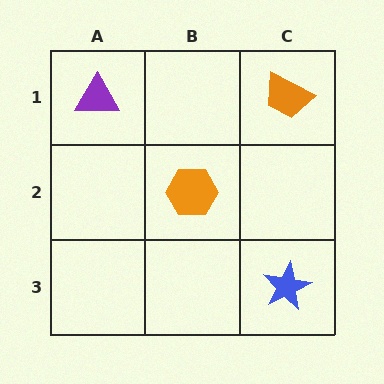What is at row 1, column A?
A purple triangle.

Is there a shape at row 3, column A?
No, that cell is empty.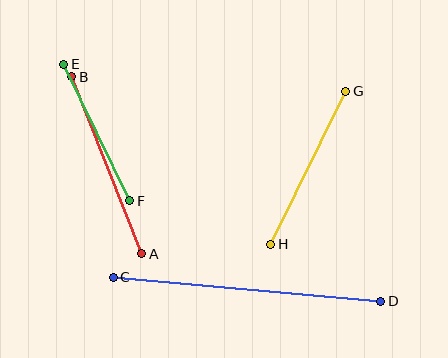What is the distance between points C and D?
The distance is approximately 269 pixels.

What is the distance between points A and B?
The distance is approximately 190 pixels.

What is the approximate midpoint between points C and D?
The midpoint is at approximately (247, 289) pixels.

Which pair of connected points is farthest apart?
Points C and D are farthest apart.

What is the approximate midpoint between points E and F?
The midpoint is at approximately (97, 132) pixels.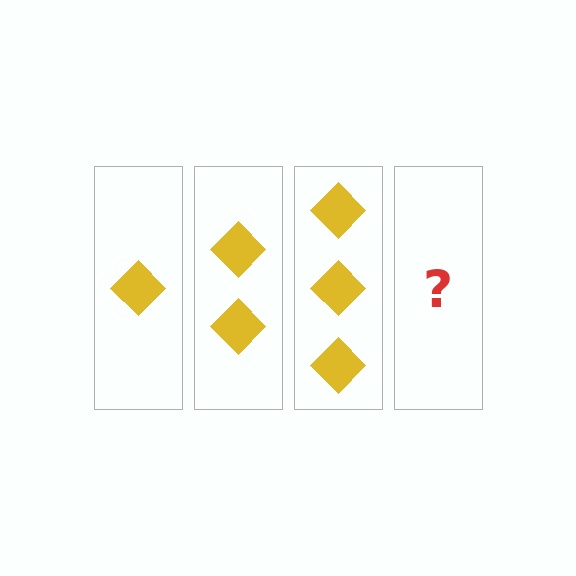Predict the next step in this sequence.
The next step is 4 diamonds.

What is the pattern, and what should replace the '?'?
The pattern is that each step adds one more diamond. The '?' should be 4 diamonds.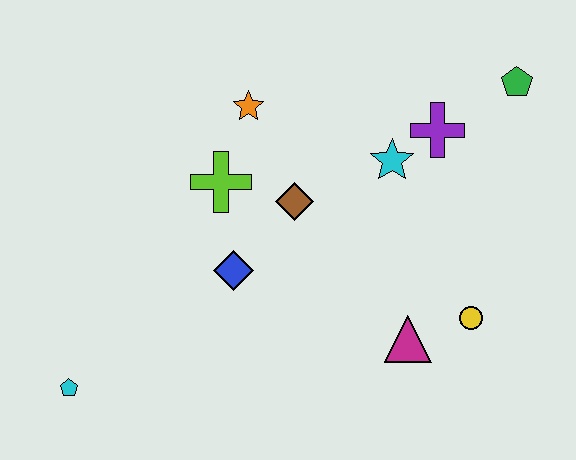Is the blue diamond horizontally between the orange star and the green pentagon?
No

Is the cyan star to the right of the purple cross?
No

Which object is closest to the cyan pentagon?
The blue diamond is closest to the cyan pentagon.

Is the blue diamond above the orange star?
No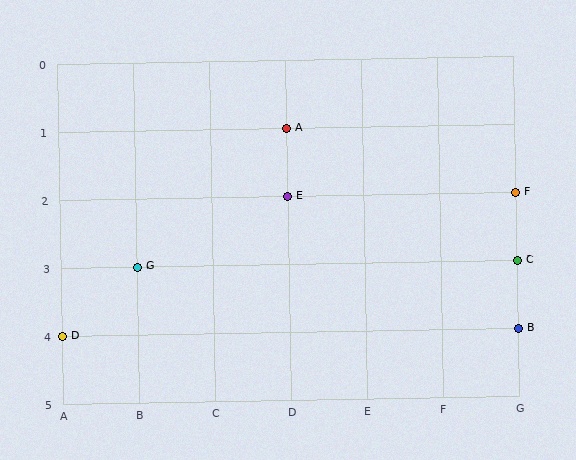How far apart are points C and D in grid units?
Points C and D are 6 columns and 1 row apart (about 6.1 grid units diagonally).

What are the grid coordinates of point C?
Point C is at grid coordinates (G, 3).